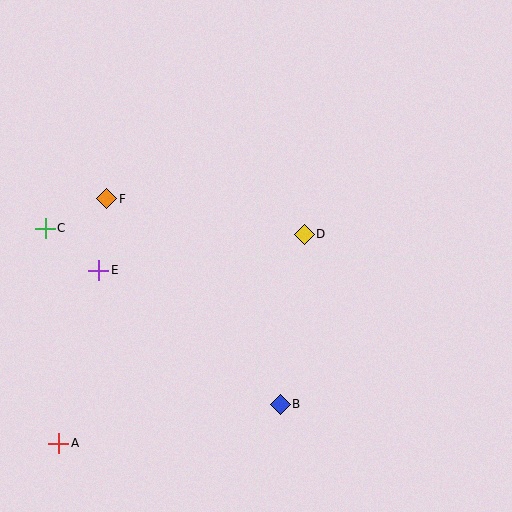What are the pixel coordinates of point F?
Point F is at (107, 199).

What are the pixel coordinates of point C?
Point C is at (45, 228).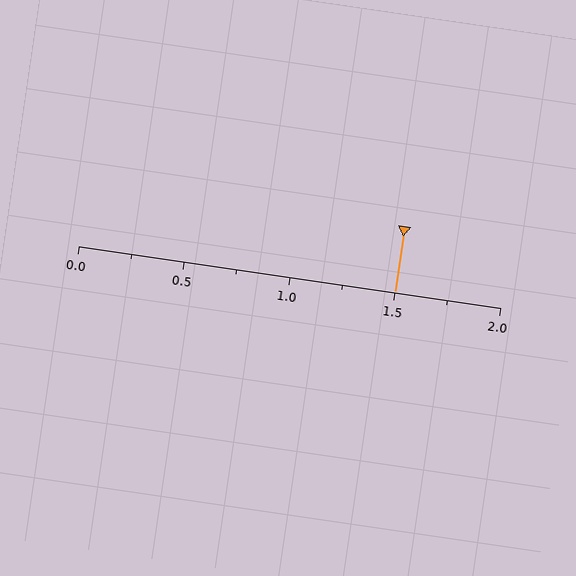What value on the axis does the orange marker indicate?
The marker indicates approximately 1.5.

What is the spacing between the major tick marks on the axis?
The major ticks are spaced 0.5 apart.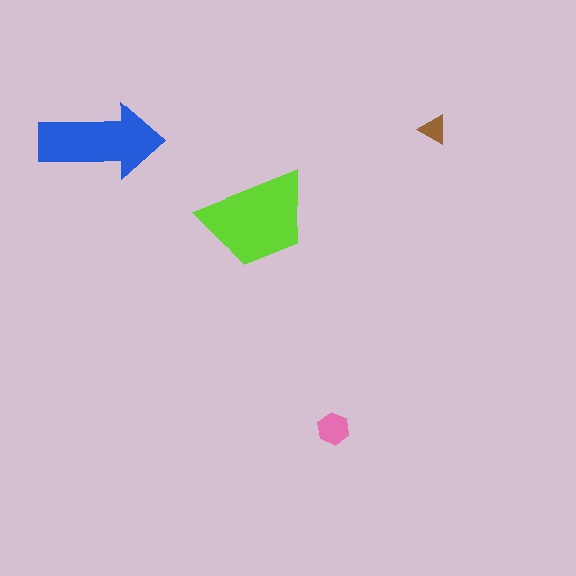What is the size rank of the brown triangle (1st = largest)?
4th.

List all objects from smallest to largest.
The brown triangle, the pink hexagon, the blue arrow, the lime trapezoid.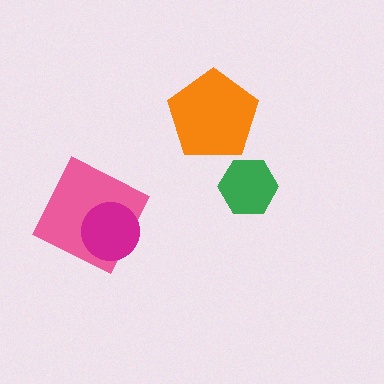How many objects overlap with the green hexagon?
0 objects overlap with the green hexagon.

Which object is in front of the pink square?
The magenta circle is in front of the pink square.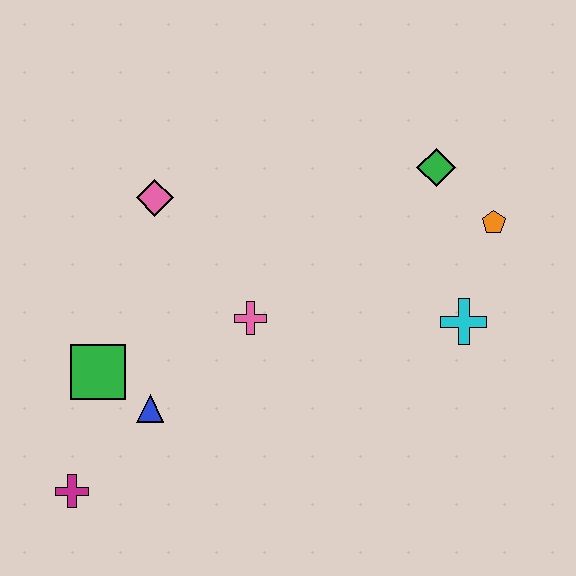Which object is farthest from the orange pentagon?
The magenta cross is farthest from the orange pentagon.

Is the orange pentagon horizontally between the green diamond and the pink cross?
No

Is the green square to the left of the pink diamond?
Yes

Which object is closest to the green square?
The blue triangle is closest to the green square.